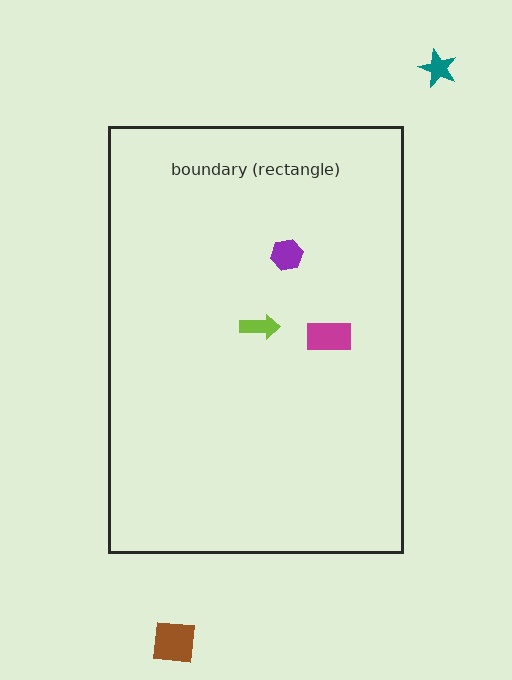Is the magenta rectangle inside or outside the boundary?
Inside.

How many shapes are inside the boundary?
3 inside, 2 outside.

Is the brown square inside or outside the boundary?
Outside.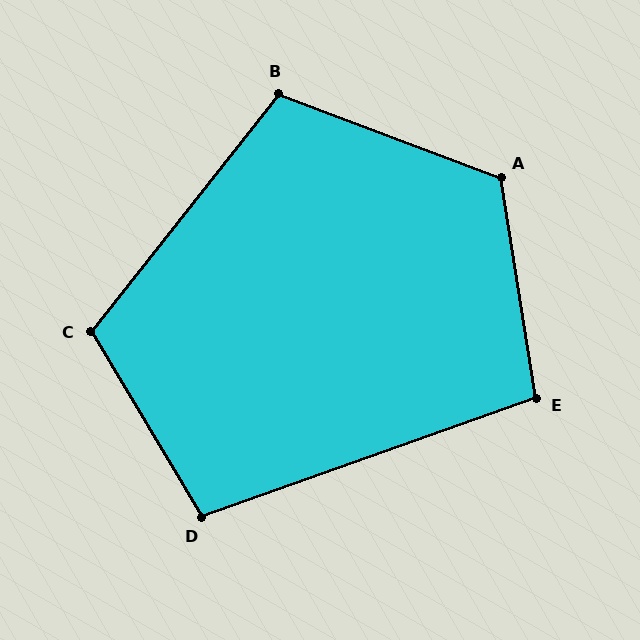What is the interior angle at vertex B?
Approximately 108 degrees (obtuse).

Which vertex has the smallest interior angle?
E, at approximately 100 degrees.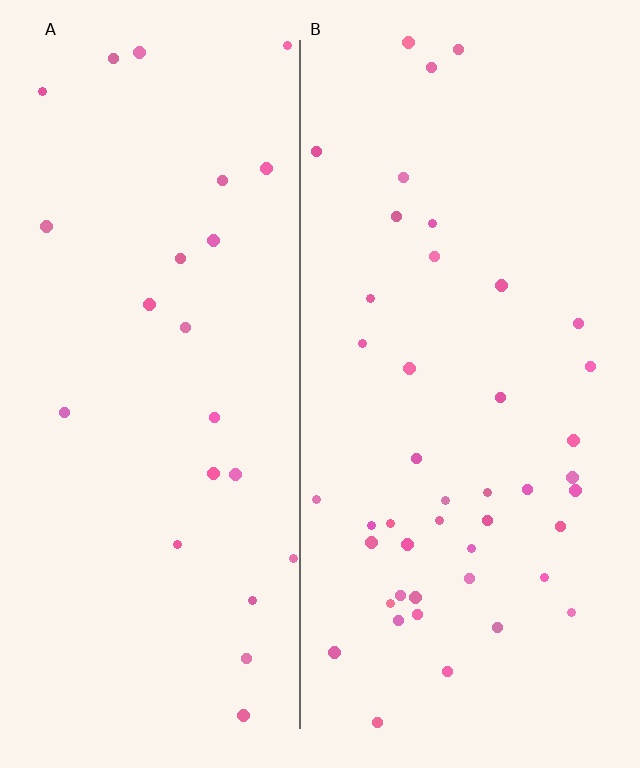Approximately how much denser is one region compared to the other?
Approximately 1.9× — region B over region A.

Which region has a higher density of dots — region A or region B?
B (the right).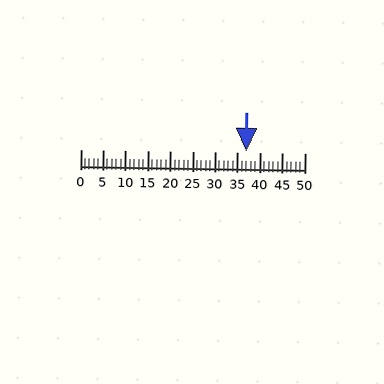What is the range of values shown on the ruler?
The ruler shows values from 0 to 50.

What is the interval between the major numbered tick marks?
The major tick marks are spaced 5 units apart.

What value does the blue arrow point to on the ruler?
The blue arrow points to approximately 37.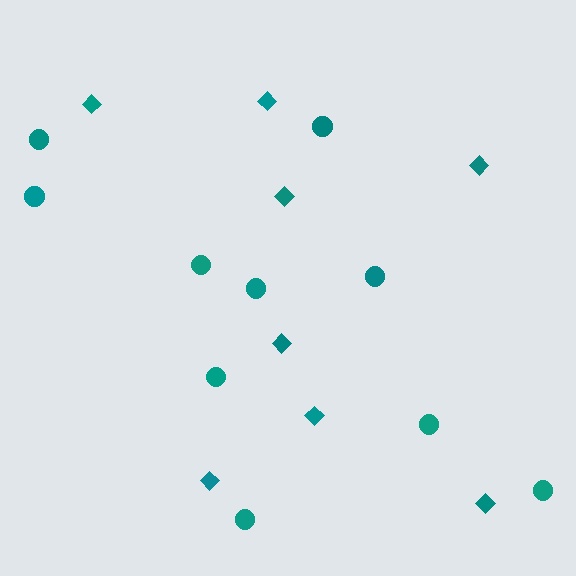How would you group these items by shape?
There are 2 groups: one group of circles (10) and one group of diamonds (8).